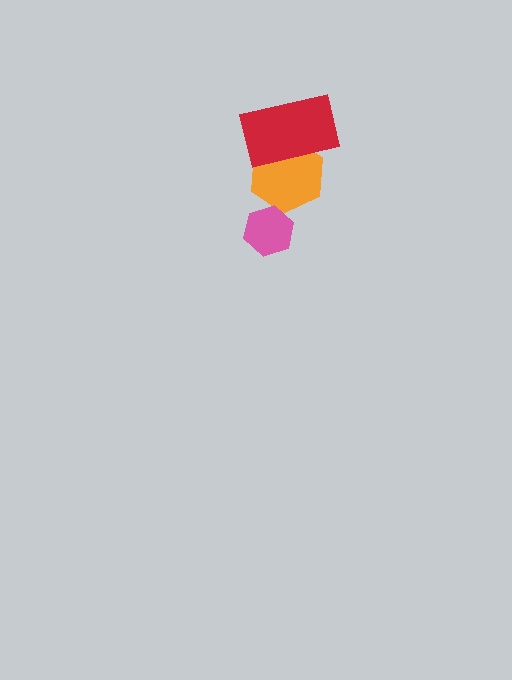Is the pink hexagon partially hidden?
No, no other shape covers it.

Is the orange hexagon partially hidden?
Yes, it is partially covered by another shape.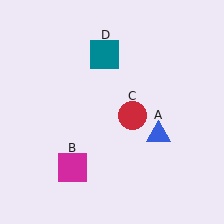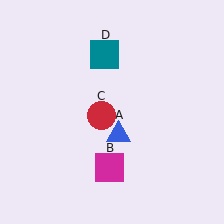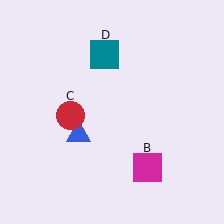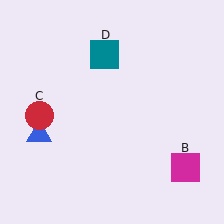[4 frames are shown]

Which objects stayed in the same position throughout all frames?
Teal square (object D) remained stationary.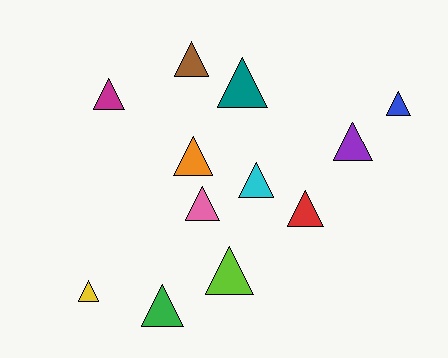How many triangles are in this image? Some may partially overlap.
There are 12 triangles.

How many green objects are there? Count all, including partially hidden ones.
There is 1 green object.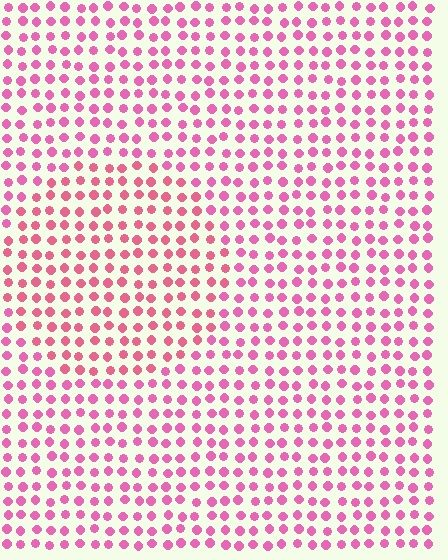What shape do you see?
I see a circle.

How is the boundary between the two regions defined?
The boundary is defined purely by a slight shift in hue (about 19 degrees). Spacing, size, and orientation are identical on both sides.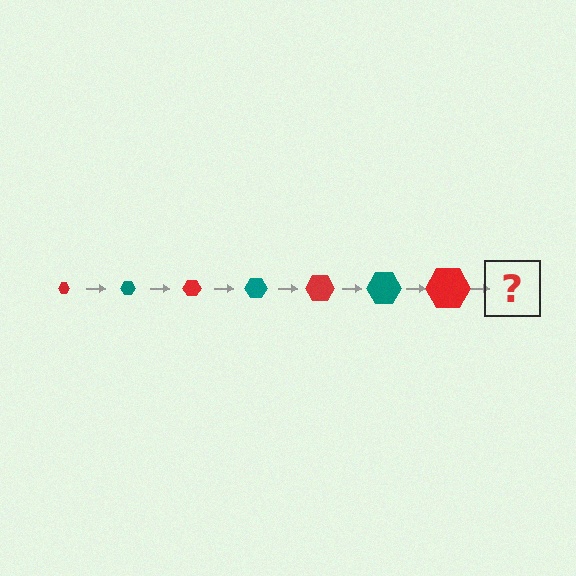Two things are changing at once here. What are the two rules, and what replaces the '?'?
The two rules are that the hexagon grows larger each step and the color cycles through red and teal. The '?' should be a teal hexagon, larger than the previous one.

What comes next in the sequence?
The next element should be a teal hexagon, larger than the previous one.